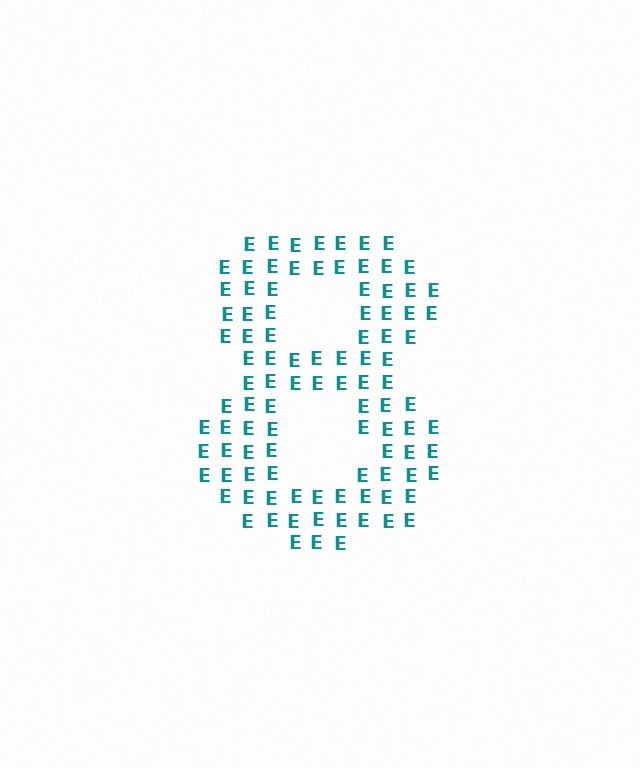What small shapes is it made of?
It is made of small letter E's.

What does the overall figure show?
The overall figure shows the digit 8.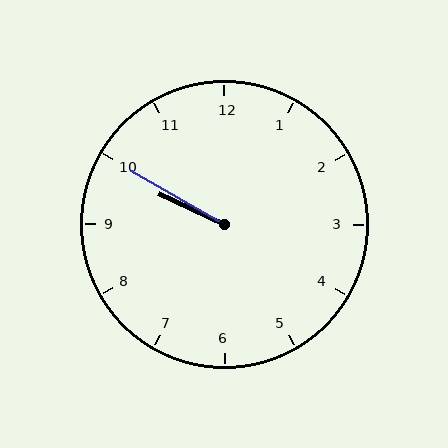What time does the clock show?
9:50.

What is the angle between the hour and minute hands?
Approximately 5 degrees.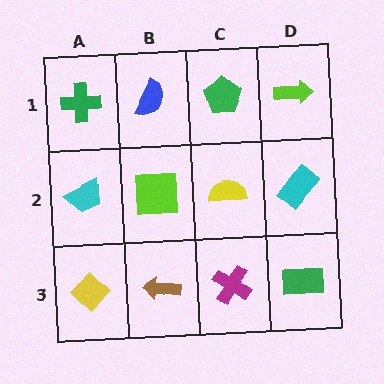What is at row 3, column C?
A magenta cross.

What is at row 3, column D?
A green rectangle.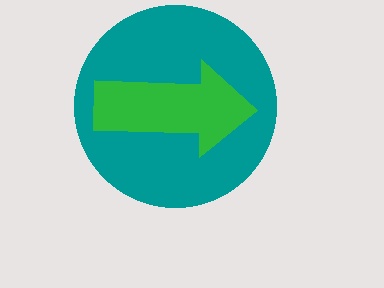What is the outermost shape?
The teal circle.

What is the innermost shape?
The green arrow.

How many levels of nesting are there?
2.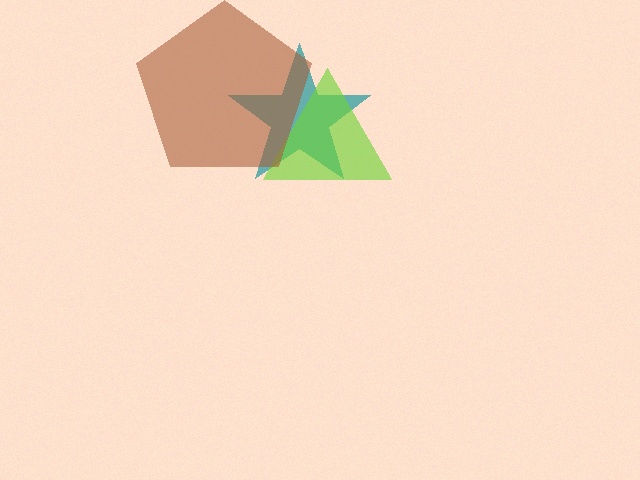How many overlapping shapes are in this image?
There are 3 overlapping shapes in the image.